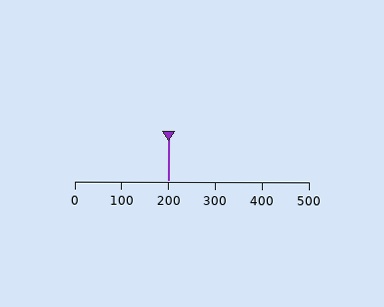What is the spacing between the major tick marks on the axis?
The major ticks are spaced 100 apart.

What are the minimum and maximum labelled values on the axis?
The axis runs from 0 to 500.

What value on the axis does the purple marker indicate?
The marker indicates approximately 200.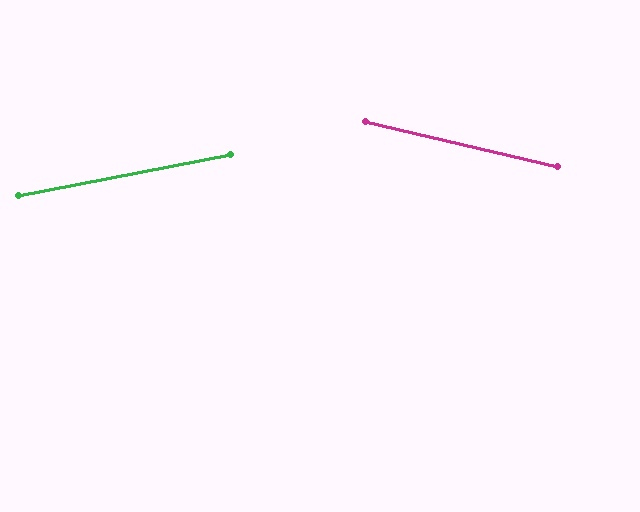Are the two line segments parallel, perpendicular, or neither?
Neither parallel nor perpendicular — they differ by about 24°.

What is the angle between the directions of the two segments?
Approximately 24 degrees.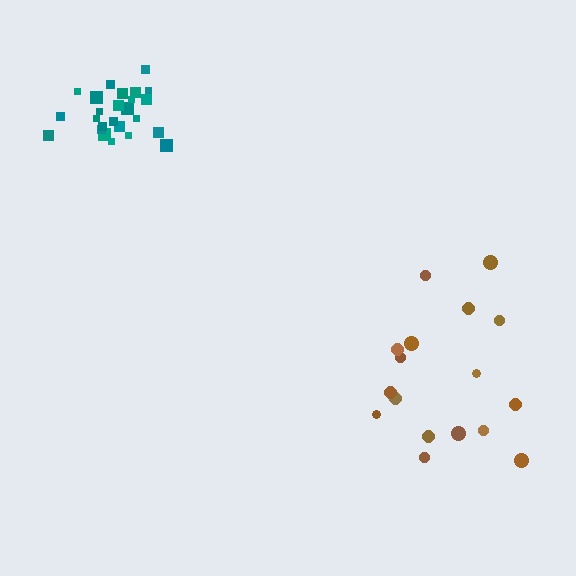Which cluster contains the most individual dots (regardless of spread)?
Teal (25).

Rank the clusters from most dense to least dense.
teal, brown.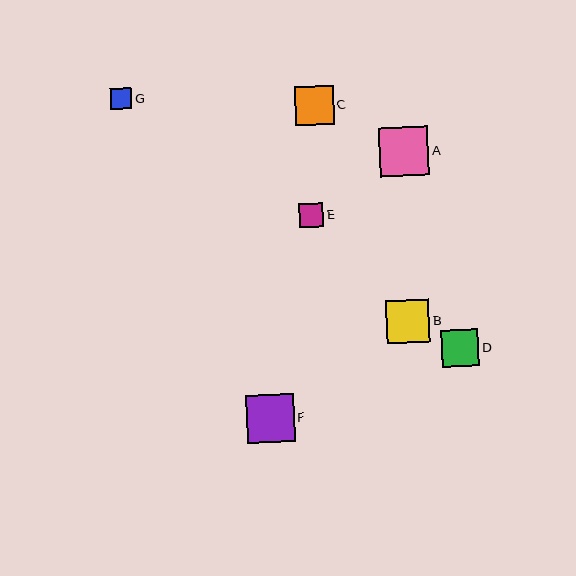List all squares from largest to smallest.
From largest to smallest: A, F, B, C, D, E, G.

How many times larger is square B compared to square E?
Square B is approximately 1.8 times the size of square E.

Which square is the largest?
Square A is the largest with a size of approximately 49 pixels.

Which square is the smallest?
Square G is the smallest with a size of approximately 21 pixels.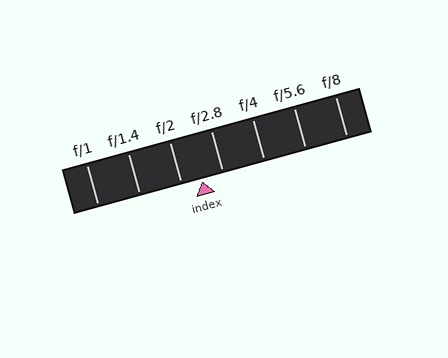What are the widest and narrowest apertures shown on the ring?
The widest aperture shown is f/1 and the narrowest is f/8.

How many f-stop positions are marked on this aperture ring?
There are 7 f-stop positions marked.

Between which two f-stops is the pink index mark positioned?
The index mark is between f/2 and f/2.8.